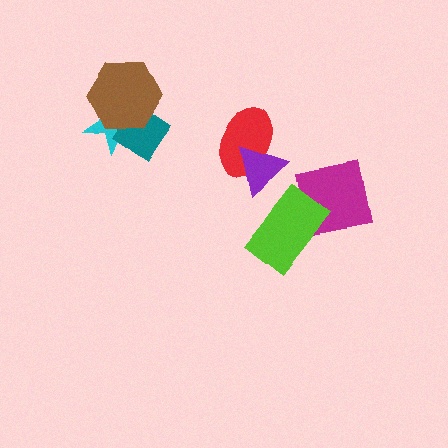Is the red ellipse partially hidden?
Yes, it is partially covered by another shape.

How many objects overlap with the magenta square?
1 object overlaps with the magenta square.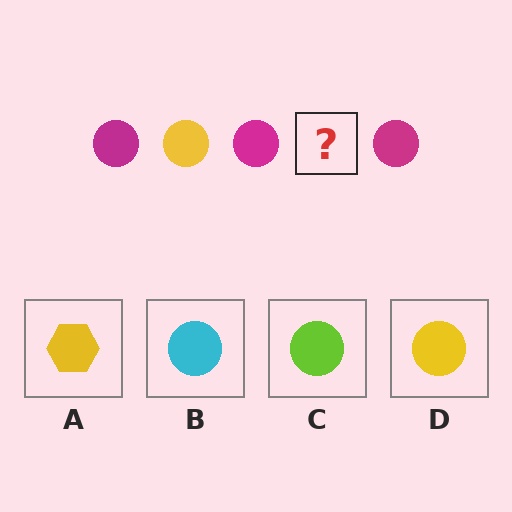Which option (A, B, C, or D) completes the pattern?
D.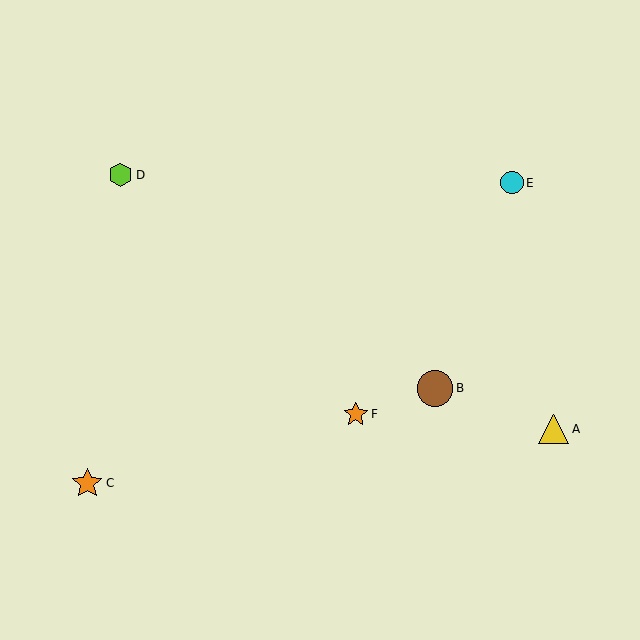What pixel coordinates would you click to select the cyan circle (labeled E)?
Click at (512, 183) to select the cyan circle E.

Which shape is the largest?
The brown circle (labeled B) is the largest.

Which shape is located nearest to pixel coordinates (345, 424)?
The orange star (labeled F) at (356, 414) is nearest to that location.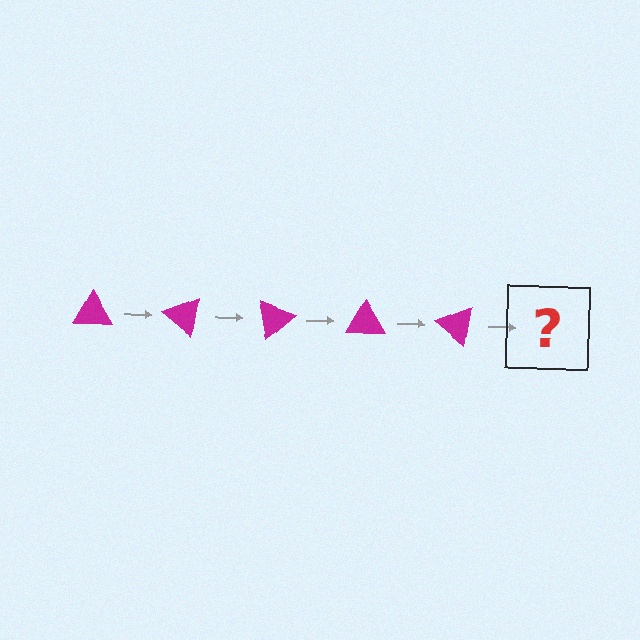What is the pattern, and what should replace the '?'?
The pattern is that the triangle rotates 40 degrees each step. The '?' should be a magenta triangle rotated 200 degrees.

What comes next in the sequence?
The next element should be a magenta triangle rotated 200 degrees.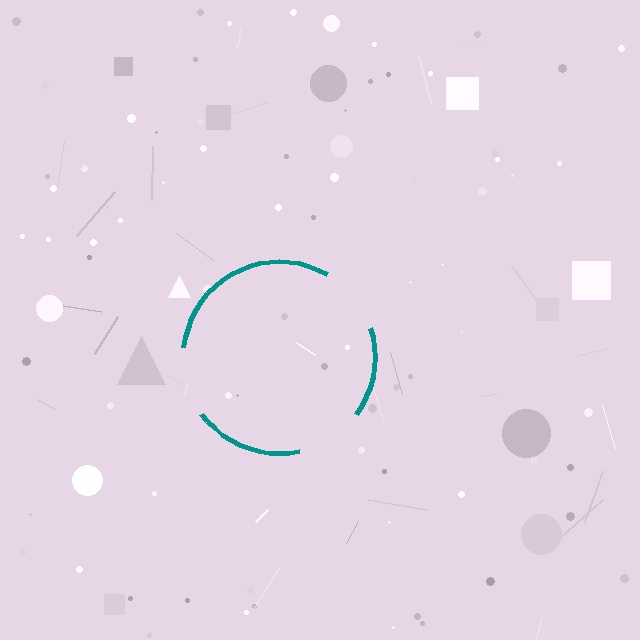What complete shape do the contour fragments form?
The contour fragments form a circle.